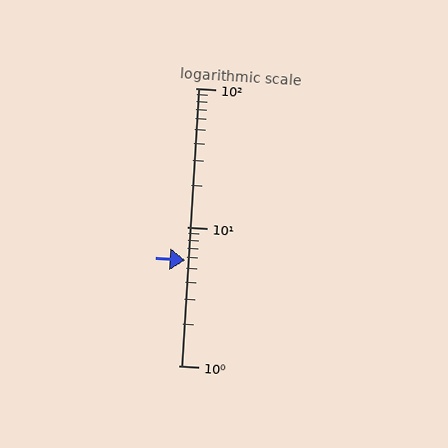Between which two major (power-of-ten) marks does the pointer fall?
The pointer is between 1 and 10.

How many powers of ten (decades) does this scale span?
The scale spans 2 decades, from 1 to 100.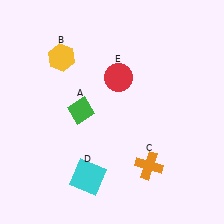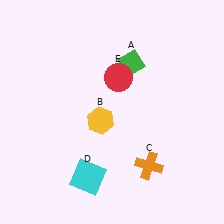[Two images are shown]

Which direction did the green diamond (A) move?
The green diamond (A) moved right.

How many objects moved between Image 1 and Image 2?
2 objects moved between the two images.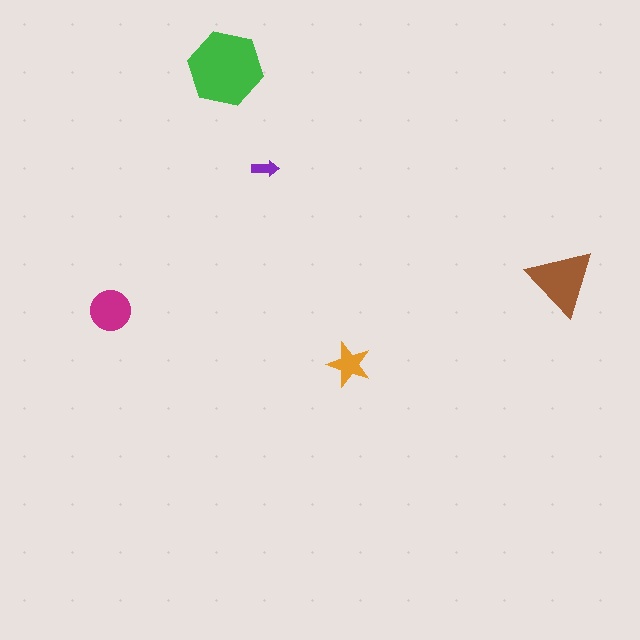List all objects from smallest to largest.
The purple arrow, the orange star, the magenta circle, the brown triangle, the green hexagon.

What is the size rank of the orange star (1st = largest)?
4th.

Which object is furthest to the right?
The brown triangle is rightmost.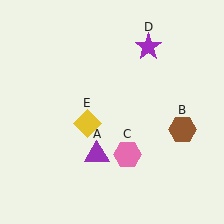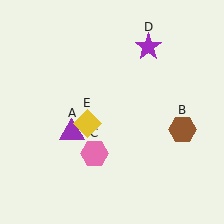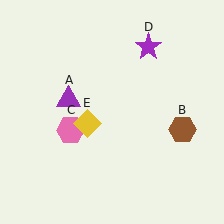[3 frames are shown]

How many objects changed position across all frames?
2 objects changed position: purple triangle (object A), pink hexagon (object C).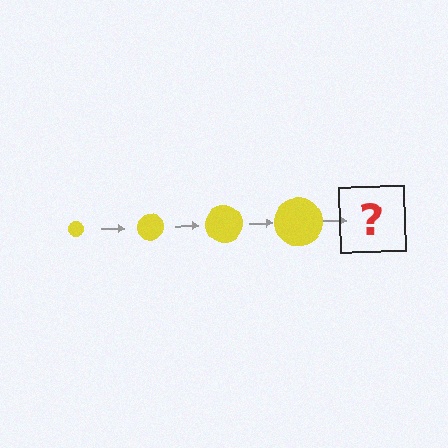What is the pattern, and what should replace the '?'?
The pattern is that the circle gets progressively larger each step. The '?' should be a yellow circle, larger than the previous one.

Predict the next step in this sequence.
The next step is a yellow circle, larger than the previous one.